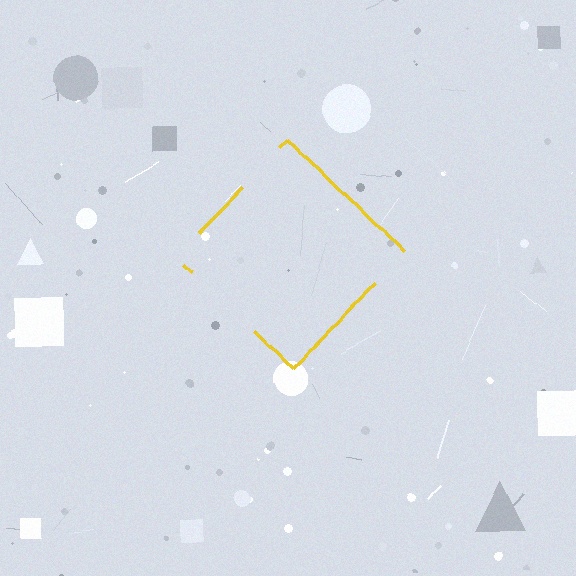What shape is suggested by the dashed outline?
The dashed outline suggests a diamond.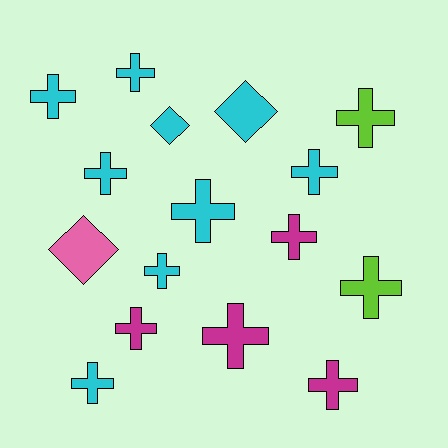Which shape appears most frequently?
Cross, with 13 objects.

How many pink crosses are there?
There are no pink crosses.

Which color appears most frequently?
Cyan, with 9 objects.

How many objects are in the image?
There are 16 objects.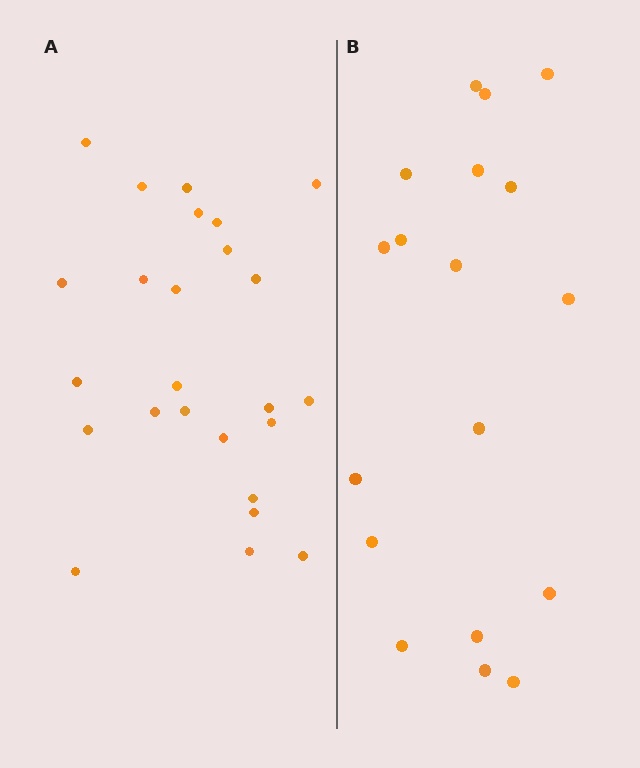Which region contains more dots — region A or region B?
Region A (the left region) has more dots.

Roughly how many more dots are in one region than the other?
Region A has roughly 8 or so more dots than region B.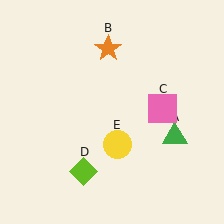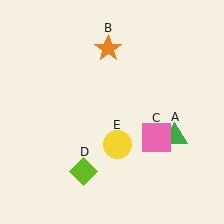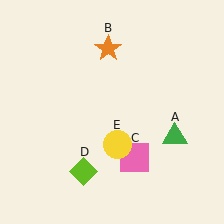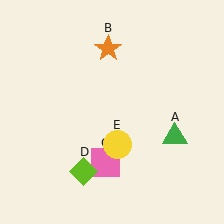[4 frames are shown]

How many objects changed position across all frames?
1 object changed position: pink square (object C).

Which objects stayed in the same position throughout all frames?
Green triangle (object A) and orange star (object B) and lime diamond (object D) and yellow circle (object E) remained stationary.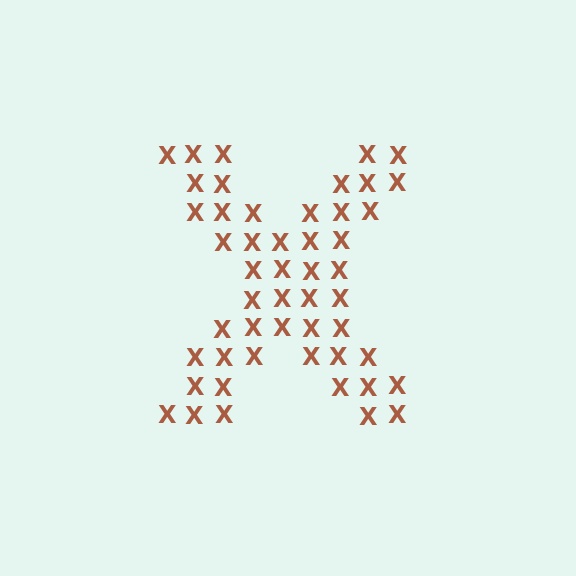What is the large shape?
The large shape is the letter X.